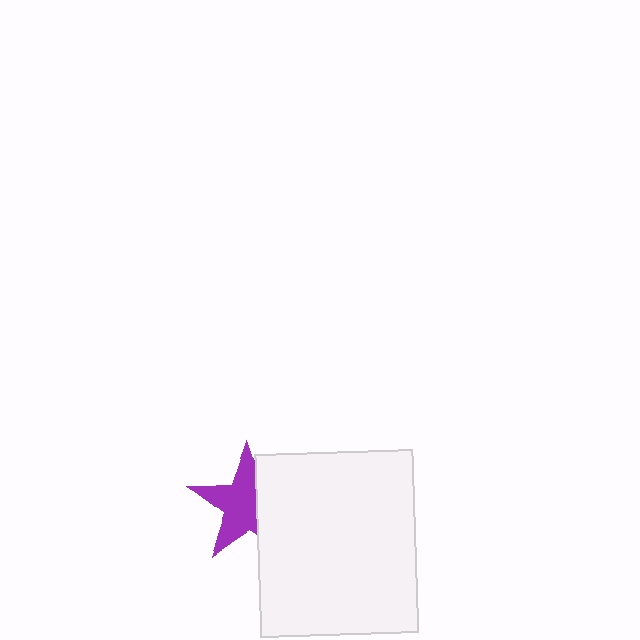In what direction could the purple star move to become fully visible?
The purple star could move left. That would shift it out from behind the white rectangle entirely.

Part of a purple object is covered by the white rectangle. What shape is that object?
It is a star.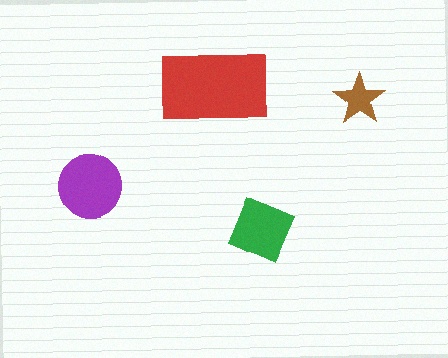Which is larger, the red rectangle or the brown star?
The red rectangle.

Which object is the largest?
The red rectangle.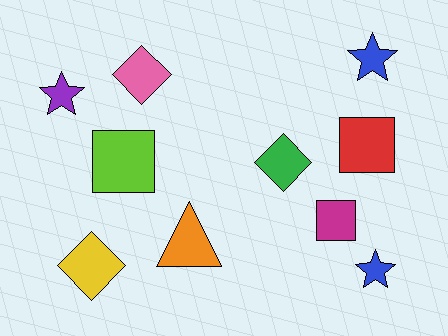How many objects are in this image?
There are 10 objects.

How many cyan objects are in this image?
There are no cyan objects.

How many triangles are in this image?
There is 1 triangle.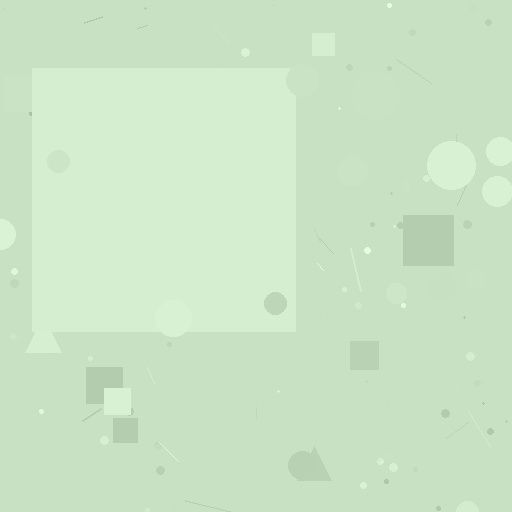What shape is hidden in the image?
A square is hidden in the image.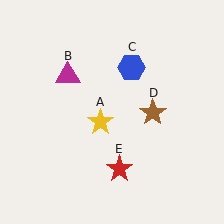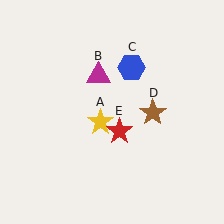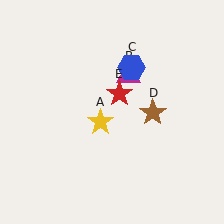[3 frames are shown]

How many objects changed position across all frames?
2 objects changed position: magenta triangle (object B), red star (object E).